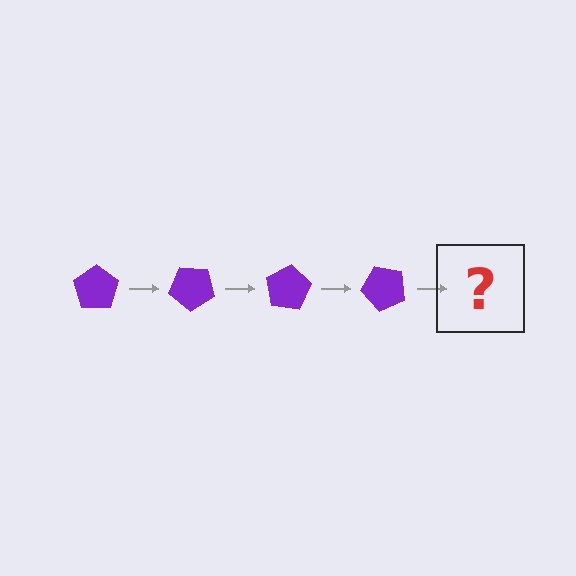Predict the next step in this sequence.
The next step is a purple pentagon rotated 160 degrees.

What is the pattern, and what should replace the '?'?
The pattern is that the pentagon rotates 40 degrees each step. The '?' should be a purple pentagon rotated 160 degrees.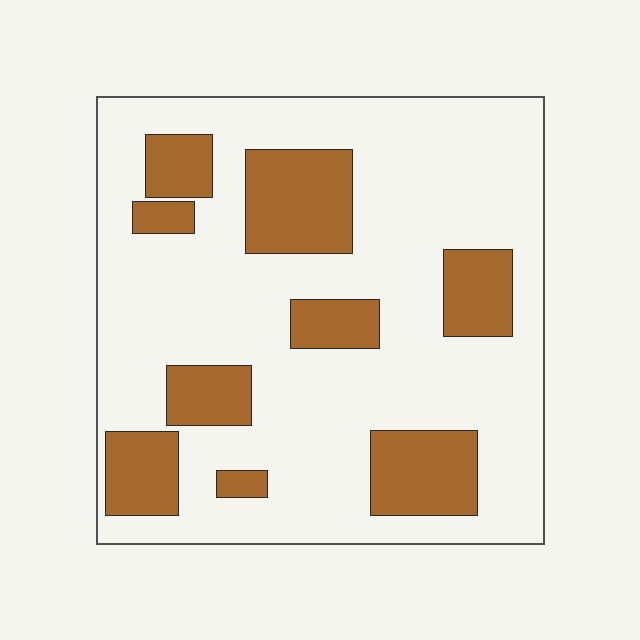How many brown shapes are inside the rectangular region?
9.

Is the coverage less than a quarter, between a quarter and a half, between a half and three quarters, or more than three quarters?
Between a quarter and a half.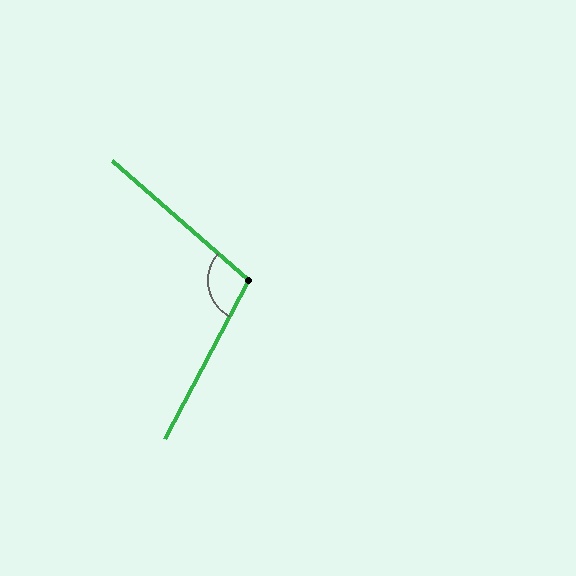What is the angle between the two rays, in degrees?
Approximately 103 degrees.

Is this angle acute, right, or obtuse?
It is obtuse.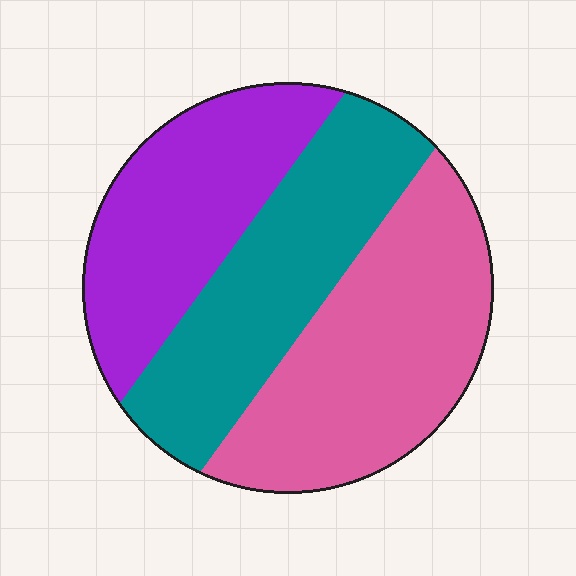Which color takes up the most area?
Pink, at roughly 40%.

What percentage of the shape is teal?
Teal covers about 30% of the shape.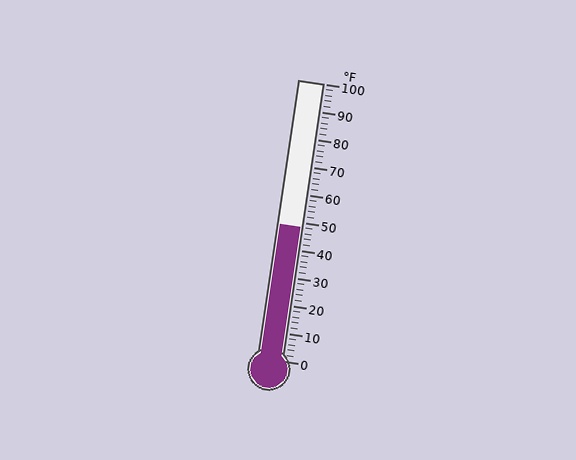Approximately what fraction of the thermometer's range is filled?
The thermometer is filled to approximately 50% of its range.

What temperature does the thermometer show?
The thermometer shows approximately 48°F.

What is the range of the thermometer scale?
The thermometer scale ranges from 0°F to 100°F.